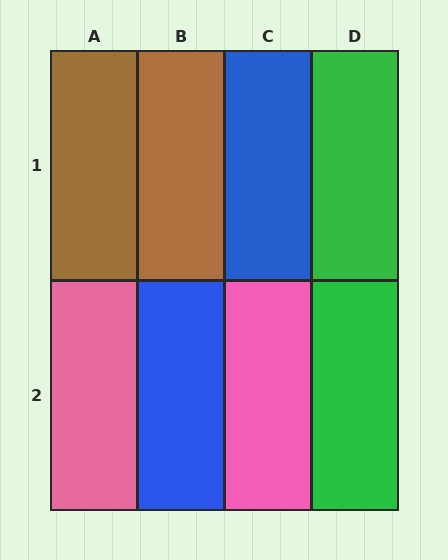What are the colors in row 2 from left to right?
Pink, blue, pink, green.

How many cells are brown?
2 cells are brown.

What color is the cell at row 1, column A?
Brown.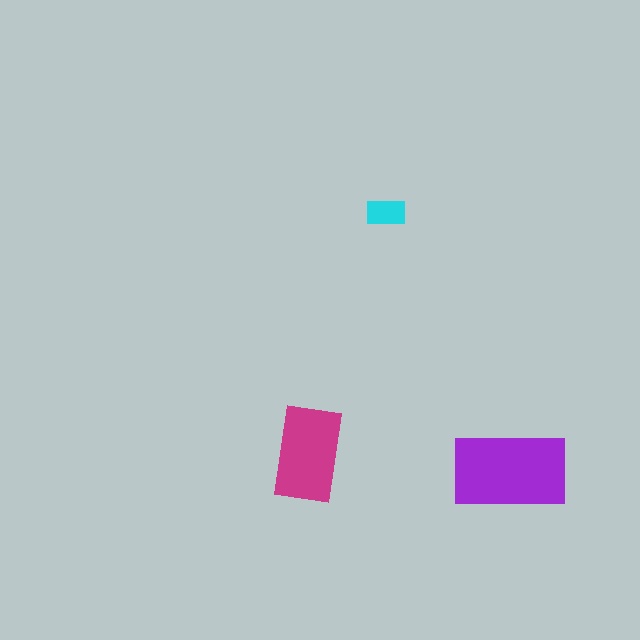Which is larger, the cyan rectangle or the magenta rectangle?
The magenta one.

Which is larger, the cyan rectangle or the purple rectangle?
The purple one.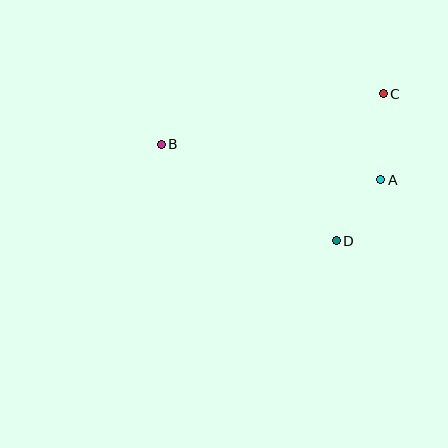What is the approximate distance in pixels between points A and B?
The distance between A and B is approximately 223 pixels.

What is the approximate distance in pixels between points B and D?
The distance between B and D is approximately 200 pixels.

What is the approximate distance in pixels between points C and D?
The distance between C and D is approximately 154 pixels.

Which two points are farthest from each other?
Points B and C are farthest from each other.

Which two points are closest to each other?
Points A and D are closest to each other.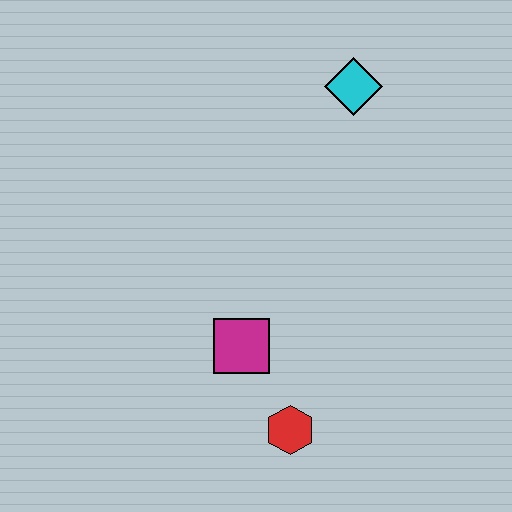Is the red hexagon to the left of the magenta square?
No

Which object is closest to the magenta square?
The red hexagon is closest to the magenta square.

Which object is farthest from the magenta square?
The cyan diamond is farthest from the magenta square.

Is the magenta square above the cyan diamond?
No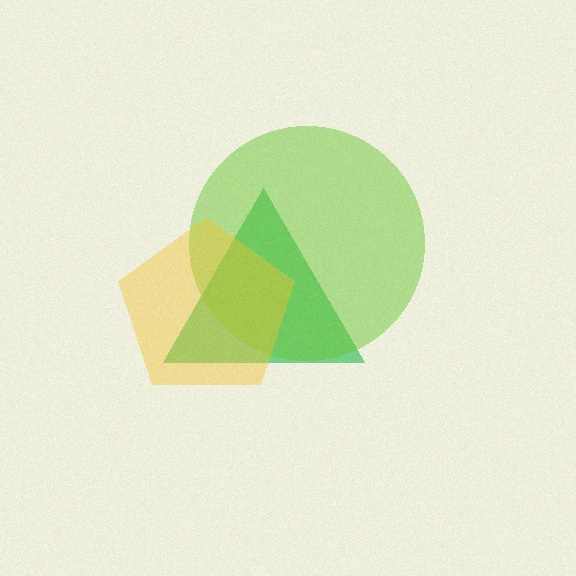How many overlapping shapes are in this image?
There are 3 overlapping shapes in the image.